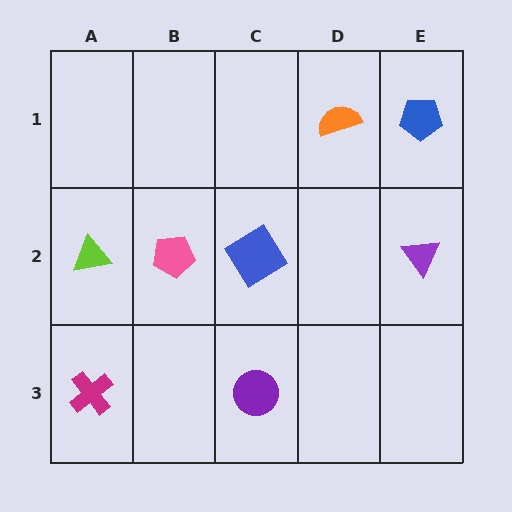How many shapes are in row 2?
4 shapes.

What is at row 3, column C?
A purple circle.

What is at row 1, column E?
A blue pentagon.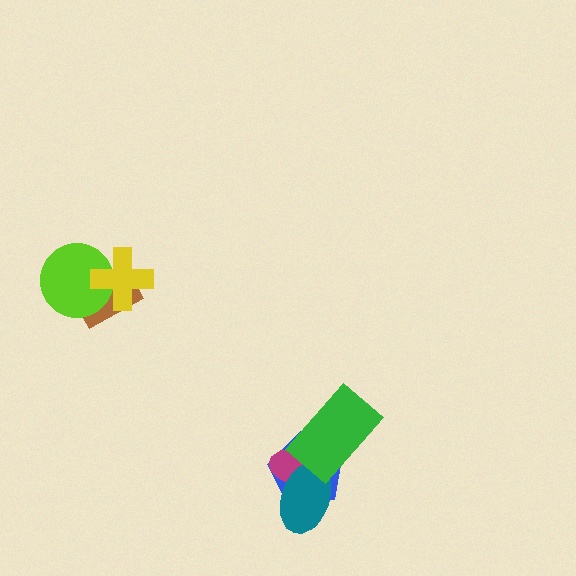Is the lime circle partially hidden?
Yes, it is partially covered by another shape.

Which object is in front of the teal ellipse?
The green rectangle is in front of the teal ellipse.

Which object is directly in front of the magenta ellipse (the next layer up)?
The teal ellipse is directly in front of the magenta ellipse.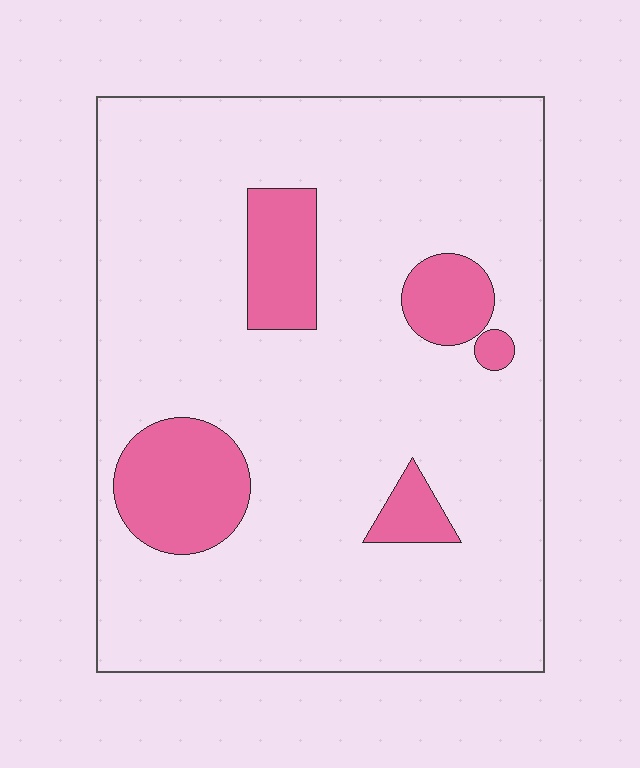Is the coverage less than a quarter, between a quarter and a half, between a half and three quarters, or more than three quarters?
Less than a quarter.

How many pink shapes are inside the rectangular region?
5.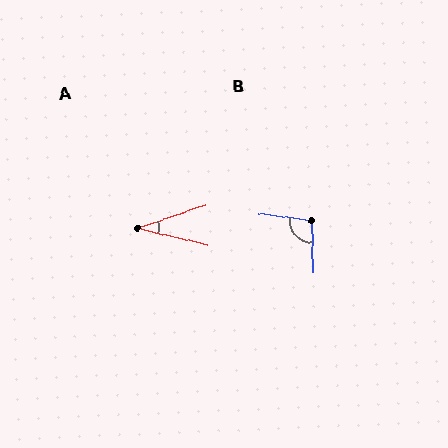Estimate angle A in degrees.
Approximately 32 degrees.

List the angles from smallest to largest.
A (32°), B (99°).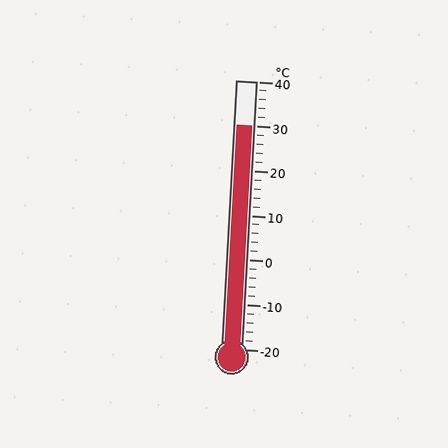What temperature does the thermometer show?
The thermometer shows approximately 30°C.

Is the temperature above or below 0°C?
The temperature is above 0°C.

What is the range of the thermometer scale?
The thermometer scale ranges from -20°C to 40°C.